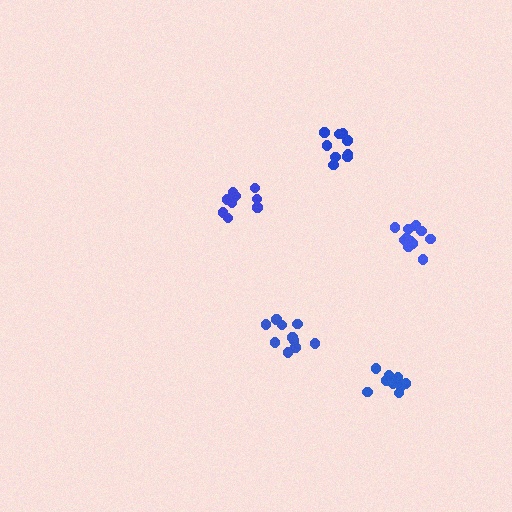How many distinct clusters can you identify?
There are 5 distinct clusters.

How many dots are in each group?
Group 1: 10 dots, Group 2: 9 dots, Group 3: 9 dots, Group 4: 9 dots, Group 5: 11 dots (48 total).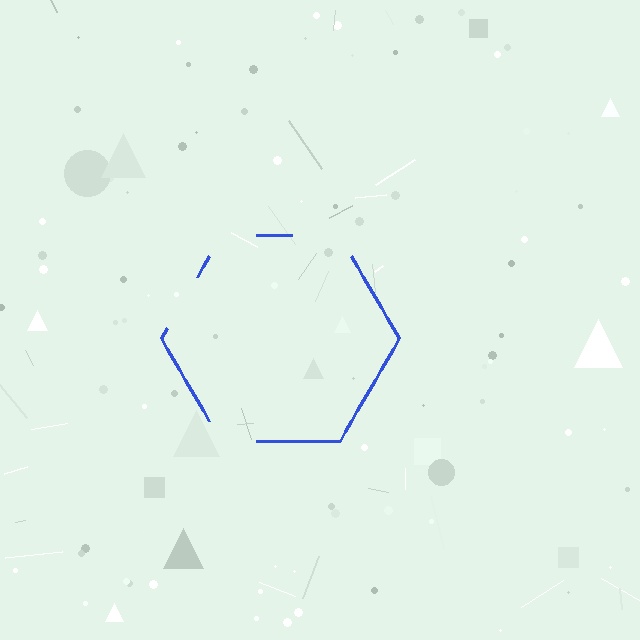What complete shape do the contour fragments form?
The contour fragments form a hexagon.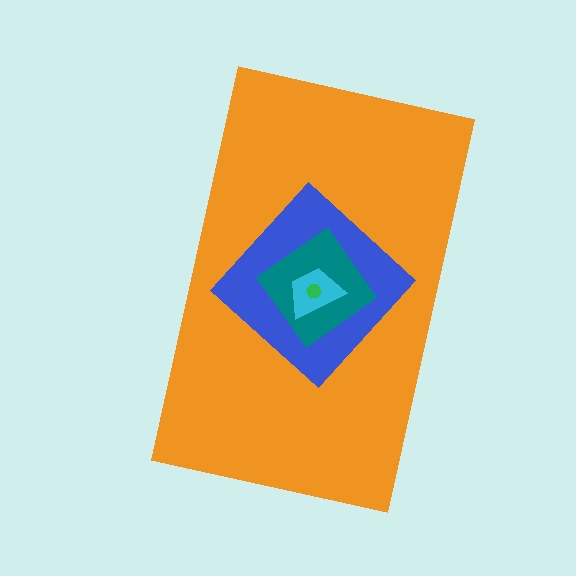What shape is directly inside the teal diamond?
The cyan trapezoid.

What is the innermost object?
The green hexagon.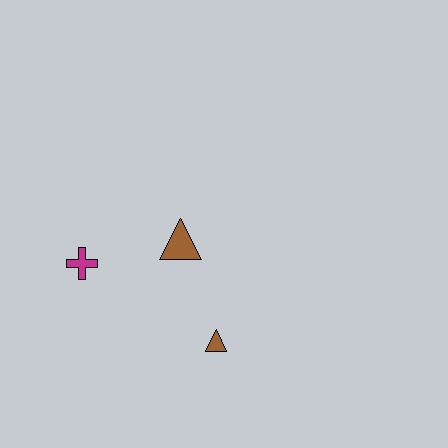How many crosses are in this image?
There is 1 cross.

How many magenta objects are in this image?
There is 1 magenta object.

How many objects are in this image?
There are 3 objects.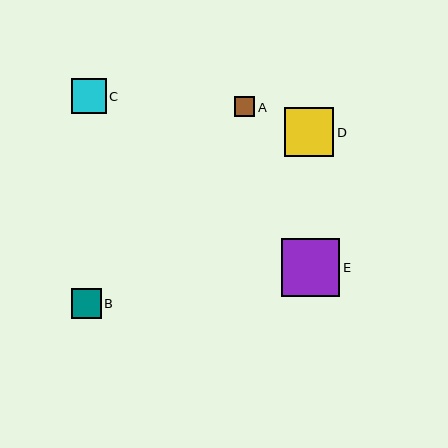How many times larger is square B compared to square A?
Square B is approximately 1.5 times the size of square A.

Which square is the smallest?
Square A is the smallest with a size of approximately 20 pixels.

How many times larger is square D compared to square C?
Square D is approximately 1.4 times the size of square C.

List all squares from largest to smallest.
From largest to smallest: E, D, C, B, A.